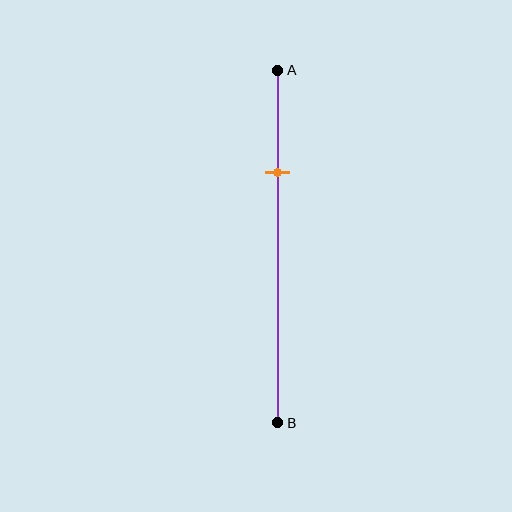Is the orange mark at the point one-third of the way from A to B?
No, the mark is at about 30% from A, not at the 33% one-third point.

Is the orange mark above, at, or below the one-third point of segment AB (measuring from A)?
The orange mark is above the one-third point of segment AB.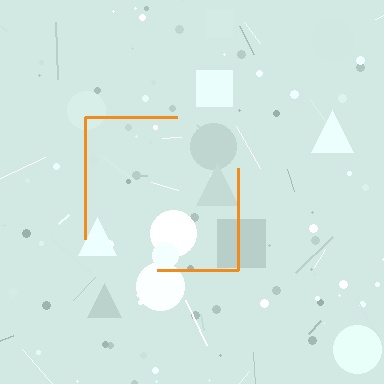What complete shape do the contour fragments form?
The contour fragments form a square.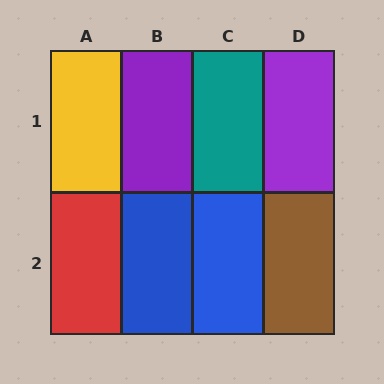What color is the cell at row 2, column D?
Brown.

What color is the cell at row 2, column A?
Red.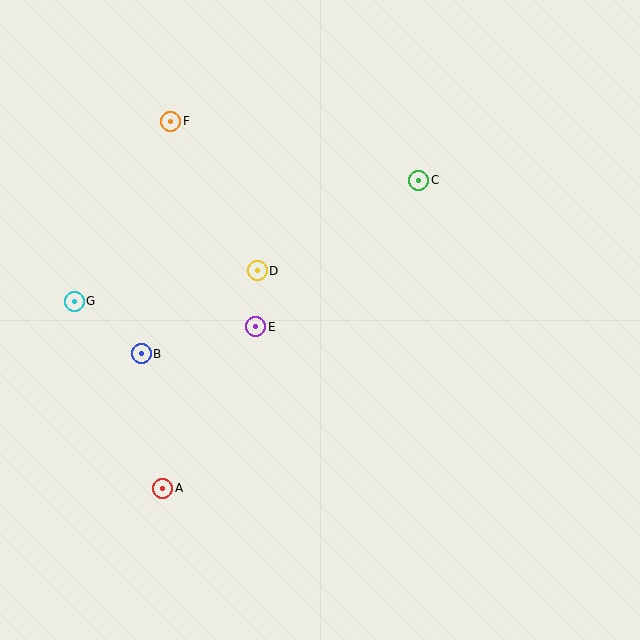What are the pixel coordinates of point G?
Point G is at (74, 301).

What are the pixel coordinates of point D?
Point D is at (257, 271).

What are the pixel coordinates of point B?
Point B is at (141, 354).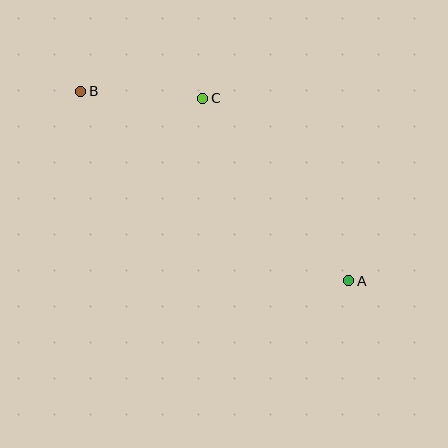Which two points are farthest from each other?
Points A and B are farthest from each other.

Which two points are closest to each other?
Points B and C are closest to each other.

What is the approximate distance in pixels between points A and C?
The distance between A and C is approximately 234 pixels.